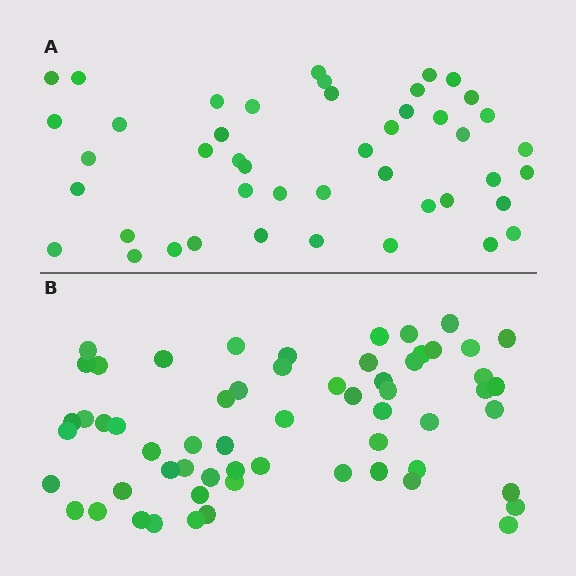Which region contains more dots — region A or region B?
Region B (the bottom region) has more dots.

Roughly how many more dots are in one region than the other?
Region B has approximately 15 more dots than region A.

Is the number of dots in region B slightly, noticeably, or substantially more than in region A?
Region B has noticeably more, but not dramatically so. The ratio is roughly 1.3 to 1.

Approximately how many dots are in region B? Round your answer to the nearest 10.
About 60 dots.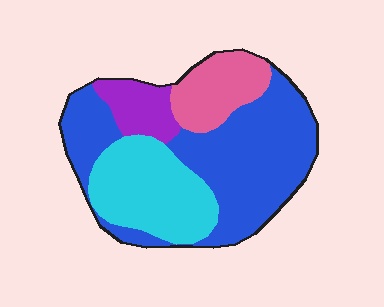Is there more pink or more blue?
Blue.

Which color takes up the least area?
Purple, at roughly 10%.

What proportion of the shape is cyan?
Cyan takes up about one quarter (1/4) of the shape.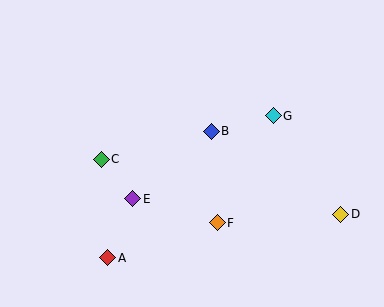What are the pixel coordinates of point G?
Point G is at (273, 116).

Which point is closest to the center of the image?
Point B at (211, 131) is closest to the center.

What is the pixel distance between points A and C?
The distance between A and C is 99 pixels.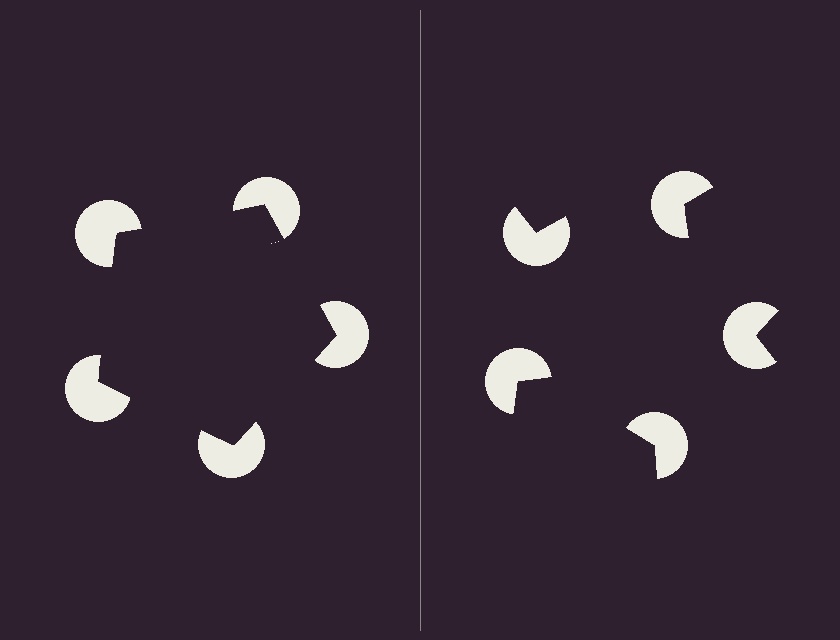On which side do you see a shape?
An illusory pentagon appears on the left side. On the right side the wedge cuts are rotated, so no coherent shape forms.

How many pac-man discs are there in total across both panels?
10 — 5 on each side.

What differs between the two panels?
The pac-man discs are positioned identically on both sides; only the wedge orientations differ. On the left they align to a pentagon; on the right they are misaligned.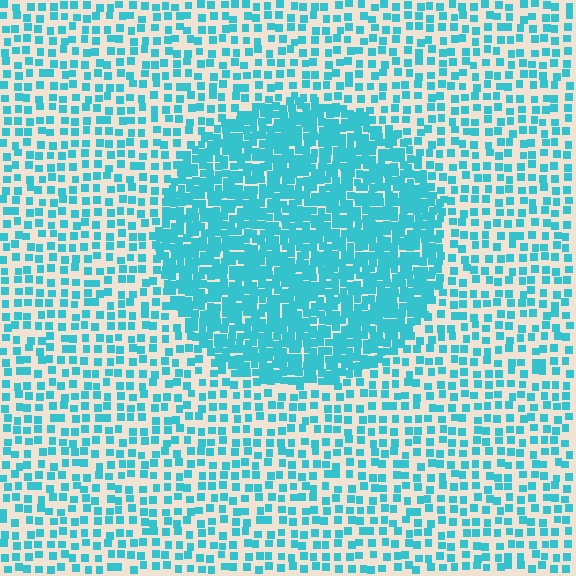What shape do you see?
I see a circle.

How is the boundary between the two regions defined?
The boundary is defined by a change in element density (approximately 2.4x ratio). All elements are the same color, size, and shape.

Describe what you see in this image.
The image contains small cyan elements arranged at two different densities. A circle-shaped region is visible where the elements are more densely packed than the surrounding area.